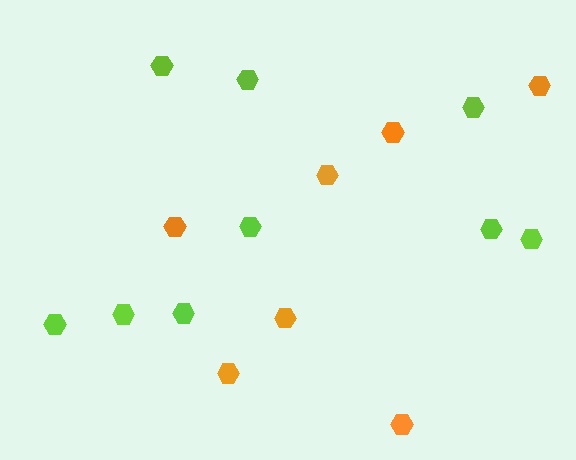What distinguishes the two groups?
There are 2 groups: one group of lime hexagons (9) and one group of orange hexagons (7).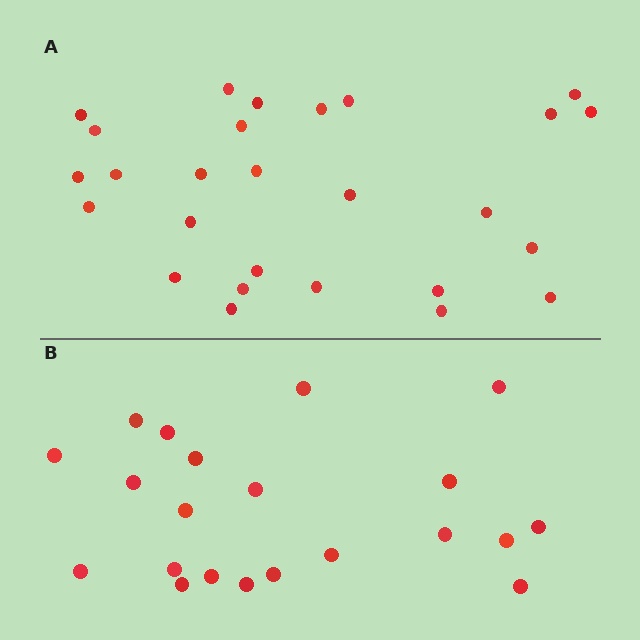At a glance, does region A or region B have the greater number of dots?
Region A (the top region) has more dots.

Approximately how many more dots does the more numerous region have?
Region A has about 6 more dots than region B.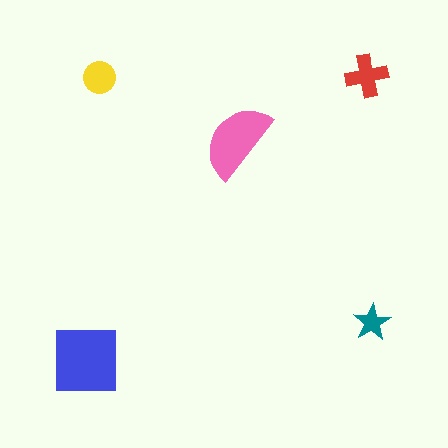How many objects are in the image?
There are 5 objects in the image.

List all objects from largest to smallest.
The blue square, the pink semicircle, the red cross, the yellow circle, the teal star.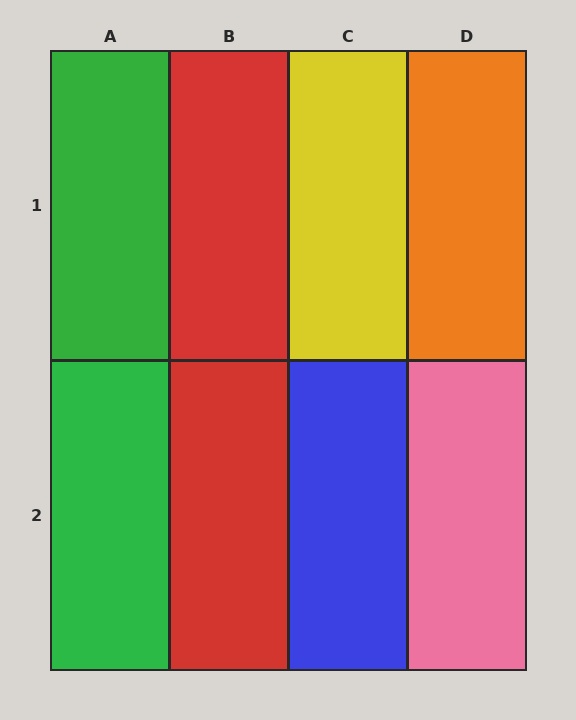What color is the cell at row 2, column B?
Red.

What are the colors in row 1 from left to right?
Green, red, yellow, orange.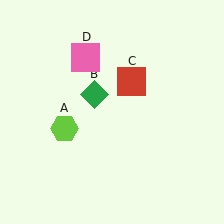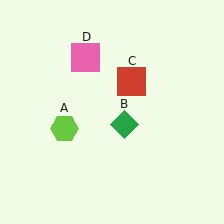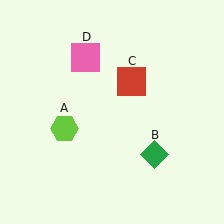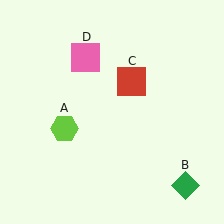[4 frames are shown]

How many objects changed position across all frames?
1 object changed position: green diamond (object B).